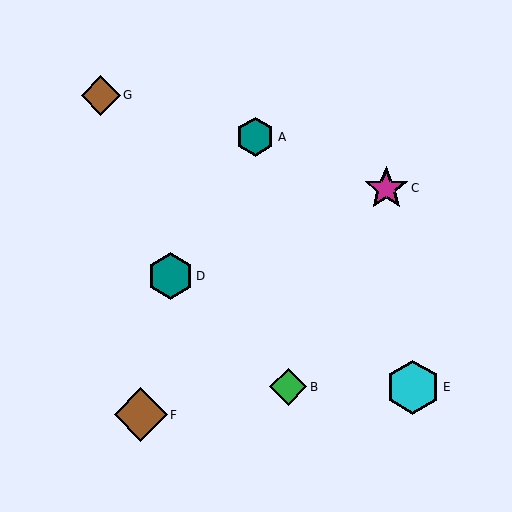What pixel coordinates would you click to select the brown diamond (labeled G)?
Click at (101, 95) to select the brown diamond G.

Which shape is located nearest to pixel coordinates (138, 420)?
The brown diamond (labeled F) at (141, 415) is nearest to that location.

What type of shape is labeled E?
Shape E is a cyan hexagon.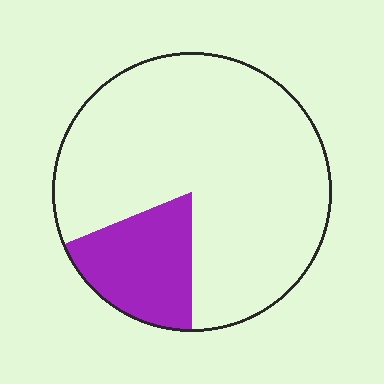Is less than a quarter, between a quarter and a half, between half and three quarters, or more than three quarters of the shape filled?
Less than a quarter.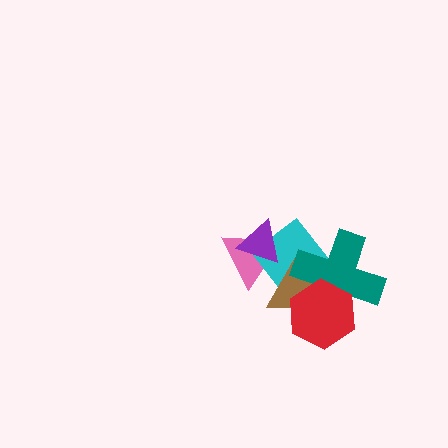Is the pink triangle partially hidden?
Yes, it is partially covered by another shape.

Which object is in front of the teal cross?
The red hexagon is in front of the teal cross.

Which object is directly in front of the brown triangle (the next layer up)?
The teal cross is directly in front of the brown triangle.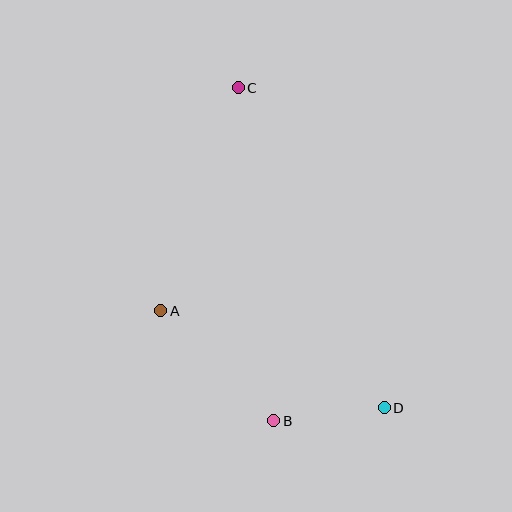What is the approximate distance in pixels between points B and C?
The distance between B and C is approximately 335 pixels.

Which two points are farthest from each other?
Points C and D are farthest from each other.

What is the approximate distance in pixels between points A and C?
The distance between A and C is approximately 236 pixels.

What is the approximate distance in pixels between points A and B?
The distance between A and B is approximately 157 pixels.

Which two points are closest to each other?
Points B and D are closest to each other.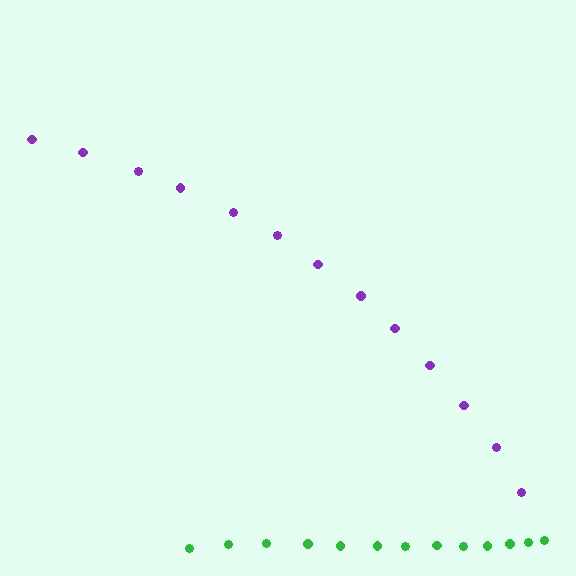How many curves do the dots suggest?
There are 2 distinct paths.